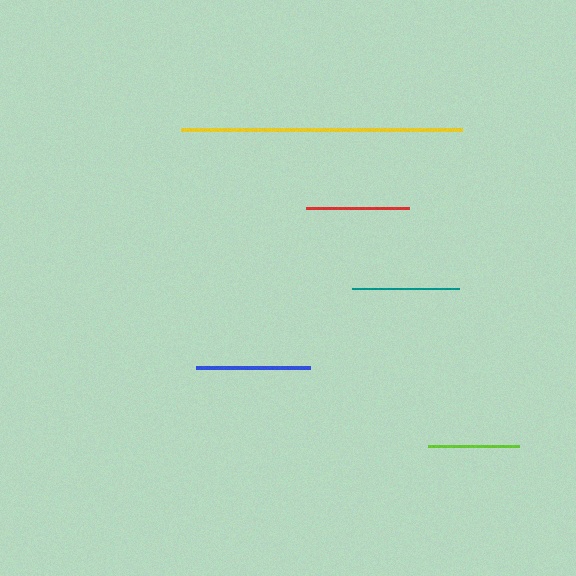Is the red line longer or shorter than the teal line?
The teal line is longer than the red line.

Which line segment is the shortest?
The lime line is the shortest at approximately 91 pixels.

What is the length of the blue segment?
The blue segment is approximately 114 pixels long.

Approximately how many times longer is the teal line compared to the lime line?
The teal line is approximately 1.2 times the length of the lime line.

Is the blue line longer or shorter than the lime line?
The blue line is longer than the lime line.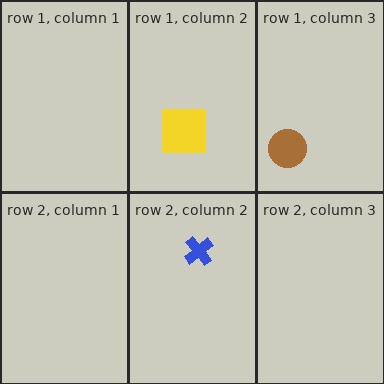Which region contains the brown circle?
The row 1, column 3 region.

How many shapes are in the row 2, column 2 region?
1.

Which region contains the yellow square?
The row 1, column 2 region.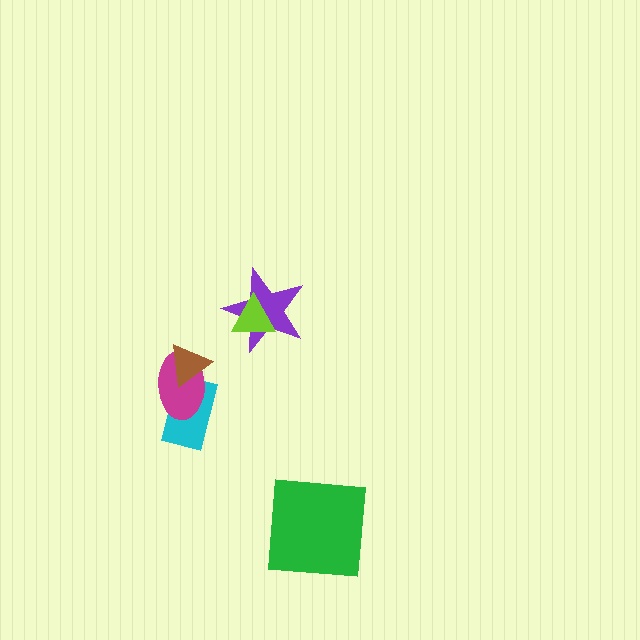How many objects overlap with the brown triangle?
2 objects overlap with the brown triangle.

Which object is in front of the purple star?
The lime triangle is in front of the purple star.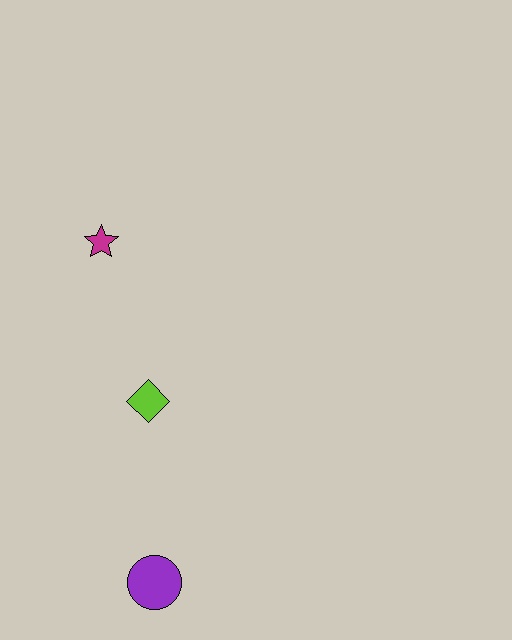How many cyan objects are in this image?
There are no cyan objects.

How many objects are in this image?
There are 3 objects.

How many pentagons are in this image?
There are no pentagons.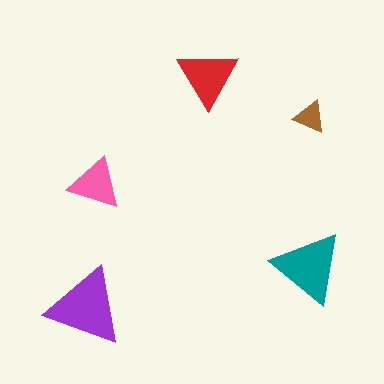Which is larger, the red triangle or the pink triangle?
The red one.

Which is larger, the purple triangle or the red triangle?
The purple one.